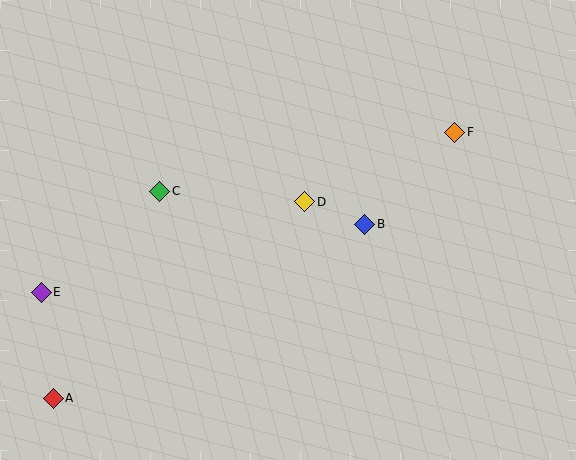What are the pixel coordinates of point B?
Point B is at (365, 224).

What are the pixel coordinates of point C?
Point C is at (160, 191).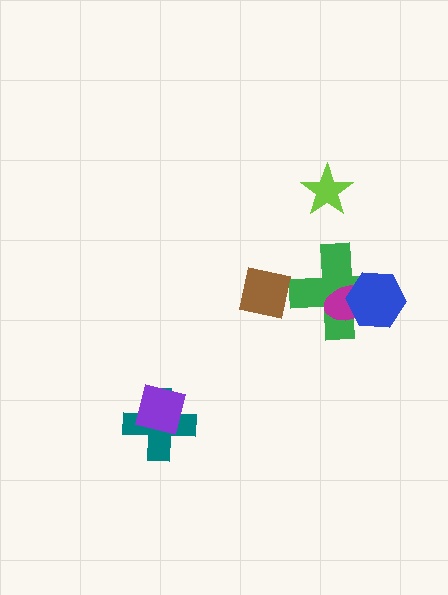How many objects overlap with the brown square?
0 objects overlap with the brown square.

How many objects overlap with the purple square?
1 object overlaps with the purple square.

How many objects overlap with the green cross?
2 objects overlap with the green cross.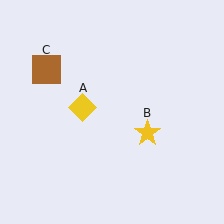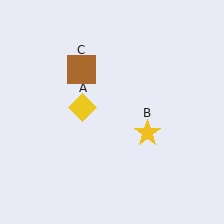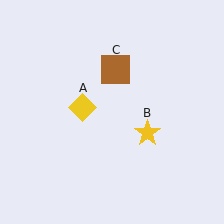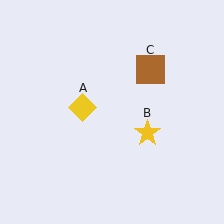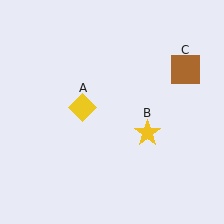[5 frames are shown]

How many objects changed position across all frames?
1 object changed position: brown square (object C).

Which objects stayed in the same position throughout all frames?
Yellow diamond (object A) and yellow star (object B) remained stationary.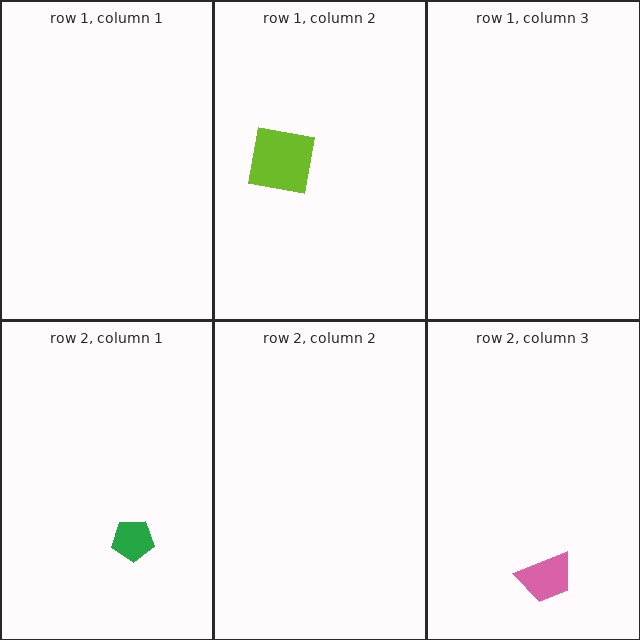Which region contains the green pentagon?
The row 2, column 1 region.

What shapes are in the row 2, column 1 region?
The green pentagon.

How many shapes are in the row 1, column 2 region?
1.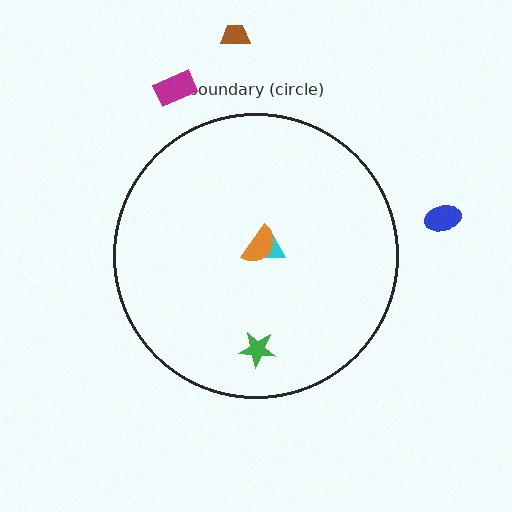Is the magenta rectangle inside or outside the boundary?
Outside.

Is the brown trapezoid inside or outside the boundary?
Outside.